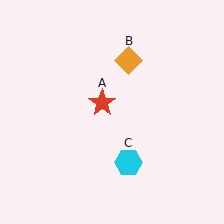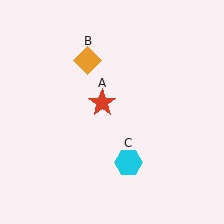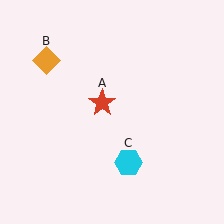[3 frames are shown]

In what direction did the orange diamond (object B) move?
The orange diamond (object B) moved left.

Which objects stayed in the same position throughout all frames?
Red star (object A) and cyan hexagon (object C) remained stationary.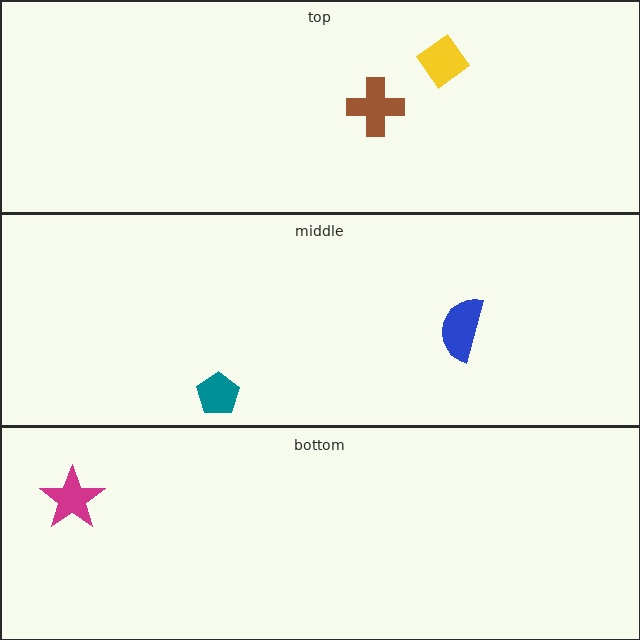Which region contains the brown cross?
The top region.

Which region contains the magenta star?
The bottom region.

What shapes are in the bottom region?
The magenta star.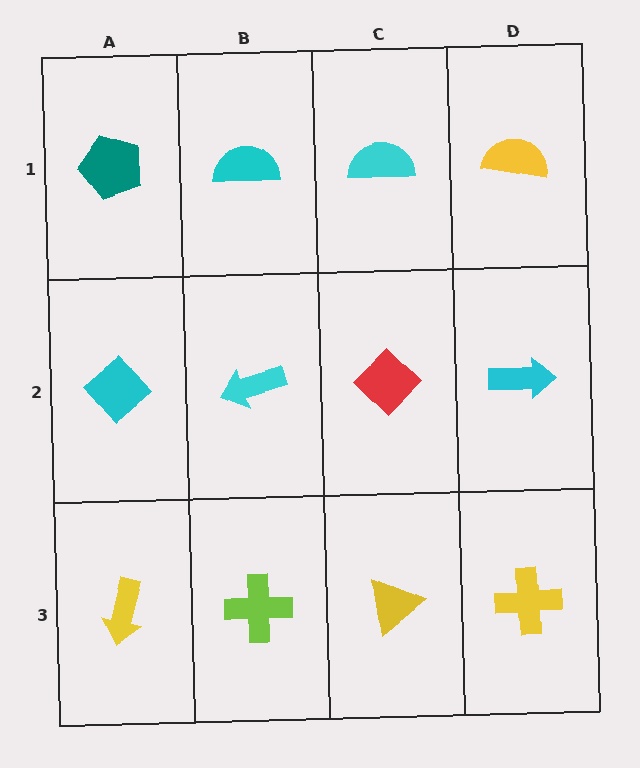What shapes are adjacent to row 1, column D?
A cyan arrow (row 2, column D), a cyan semicircle (row 1, column C).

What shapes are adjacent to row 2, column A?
A teal pentagon (row 1, column A), a yellow arrow (row 3, column A), a cyan arrow (row 2, column B).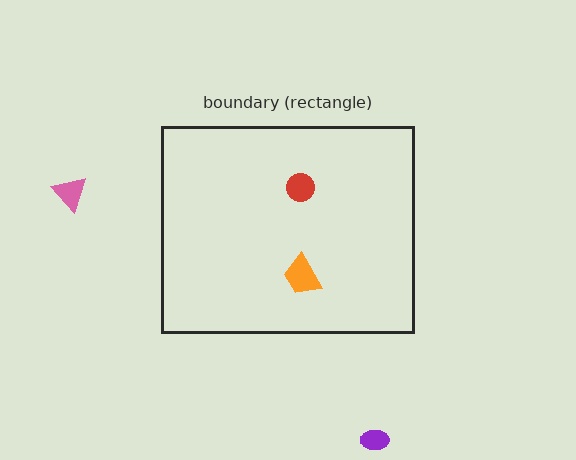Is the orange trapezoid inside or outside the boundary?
Inside.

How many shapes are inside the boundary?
2 inside, 2 outside.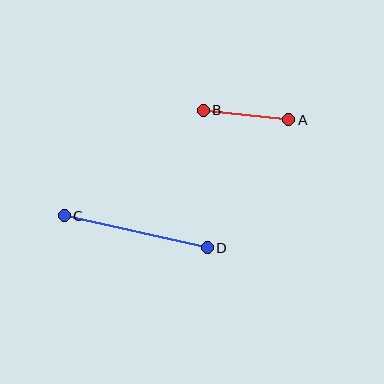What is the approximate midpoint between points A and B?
The midpoint is at approximately (246, 115) pixels.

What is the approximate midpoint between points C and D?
The midpoint is at approximately (136, 232) pixels.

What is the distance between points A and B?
The distance is approximately 86 pixels.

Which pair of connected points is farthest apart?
Points C and D are farthest apart.